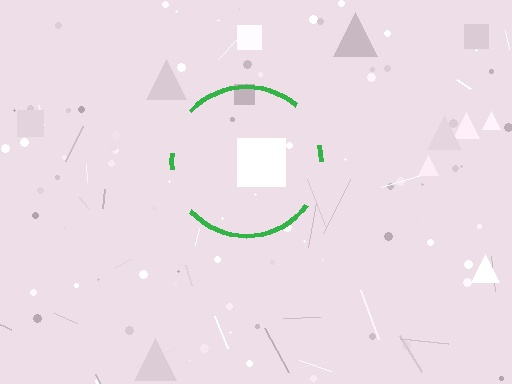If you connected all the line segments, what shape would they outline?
They would outline a circle.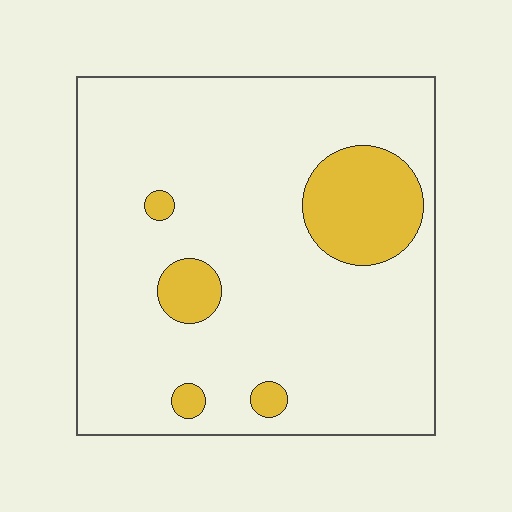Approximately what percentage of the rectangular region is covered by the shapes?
Approximately 15%.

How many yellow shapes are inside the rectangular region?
5.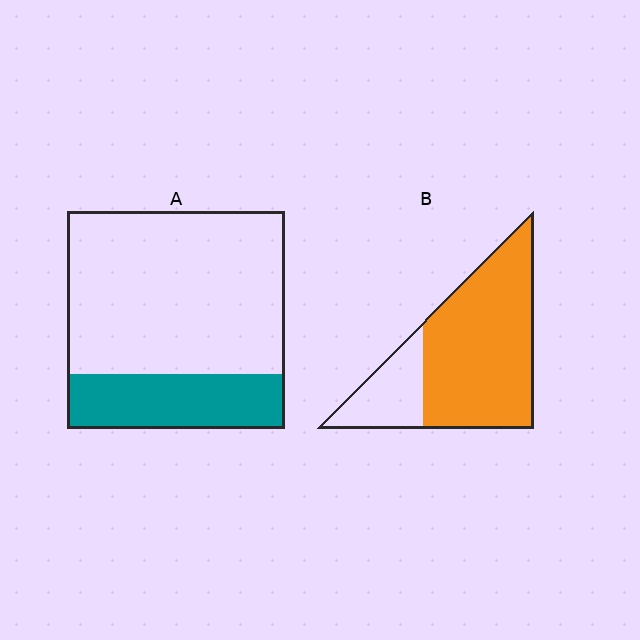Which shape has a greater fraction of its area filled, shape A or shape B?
Shape B.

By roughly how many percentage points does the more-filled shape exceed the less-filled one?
By roughly 50 percentage points (B over A).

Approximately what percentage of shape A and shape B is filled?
A is approximately 25% and B is approximately 75%.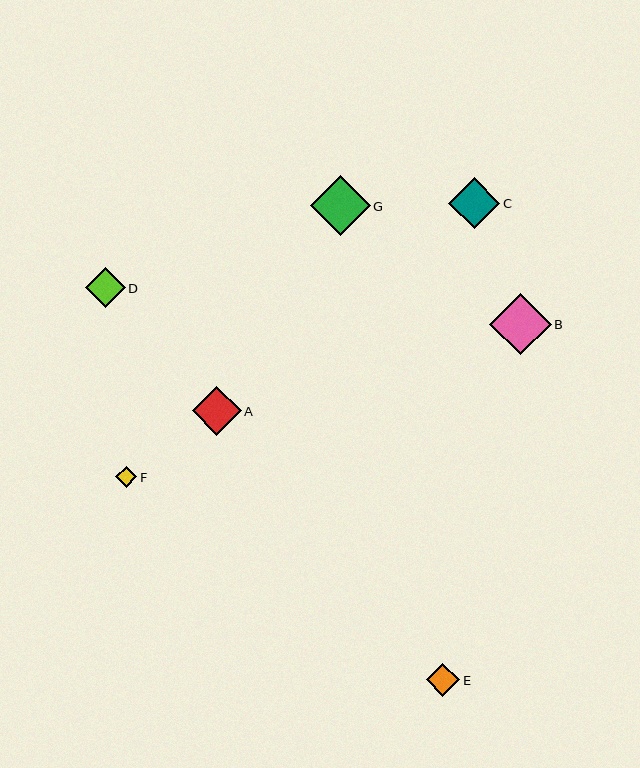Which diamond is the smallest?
Diamond F is the smallest with a size of approximately 21 pixels.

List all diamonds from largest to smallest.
From largest to smallest: B, G, C, A, D, E, F.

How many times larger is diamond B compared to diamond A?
Diamond B is approximately 1.3 times the size of diamond A.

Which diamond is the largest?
Diamond B is the largest with a size of approximately 62 pixels.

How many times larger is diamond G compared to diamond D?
Diamond G is approximately 1.5 times the size of diamond D.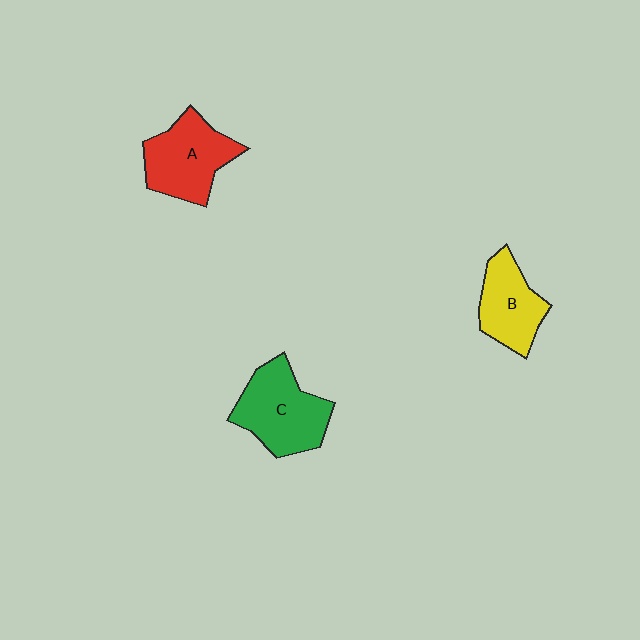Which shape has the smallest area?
Shape B (yellow).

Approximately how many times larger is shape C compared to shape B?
Approximately 1.3 times.